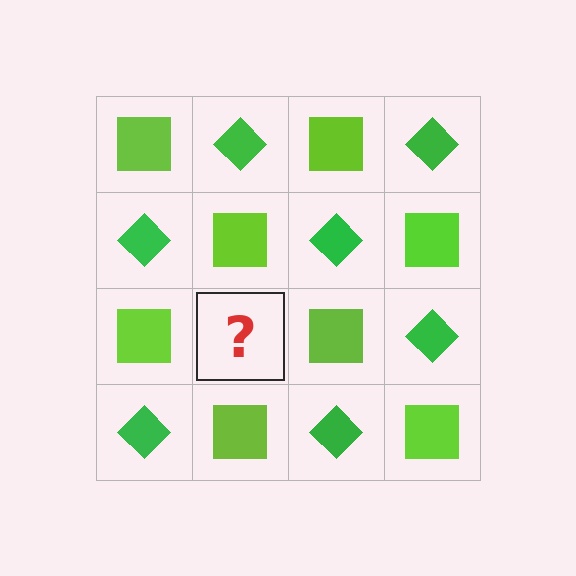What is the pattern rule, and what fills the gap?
The rule is that it alternates lime square and green diamond in a checkerboard pattern. The gap should be filled with a green diamond.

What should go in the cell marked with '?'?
The missing cell should contain a green diamond.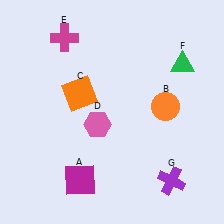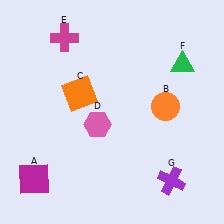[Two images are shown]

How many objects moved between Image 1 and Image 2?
1 object moved between the two images.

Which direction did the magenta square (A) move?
The magenta square (A) moved left.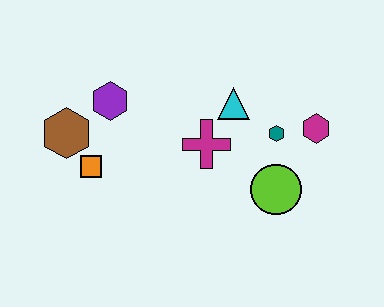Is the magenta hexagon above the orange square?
Yes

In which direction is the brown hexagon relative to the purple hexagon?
The brown hexagon is to the left of the purple hexagon.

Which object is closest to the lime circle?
The teal hexagon is closest to the lime circle.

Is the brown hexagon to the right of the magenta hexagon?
No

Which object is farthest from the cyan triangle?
The brown hexagon is farthest from the cyan triangle.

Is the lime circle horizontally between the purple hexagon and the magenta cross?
No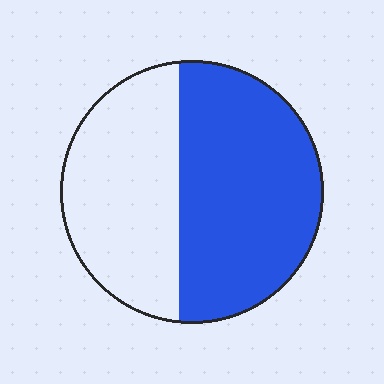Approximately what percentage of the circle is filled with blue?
Approximately 55%.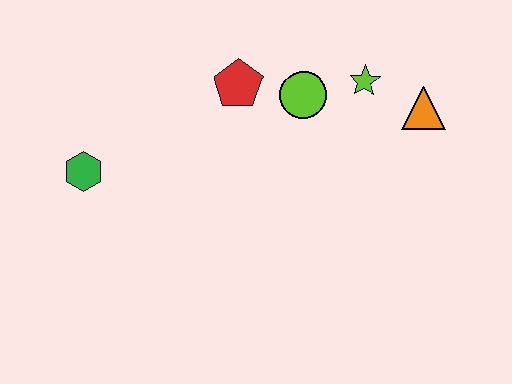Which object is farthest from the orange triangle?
The green hexagon is farthest from the orange triangle.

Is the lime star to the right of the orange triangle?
No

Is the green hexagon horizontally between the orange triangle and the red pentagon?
No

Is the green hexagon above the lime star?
No